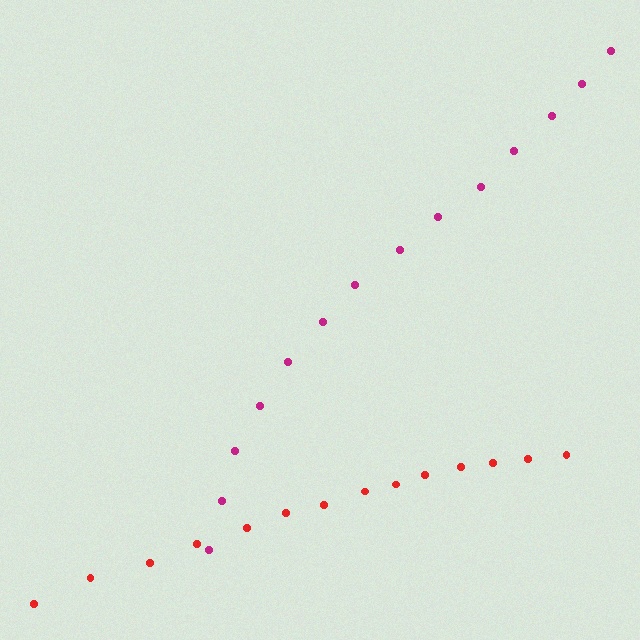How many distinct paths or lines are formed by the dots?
There are 2 distinct paths.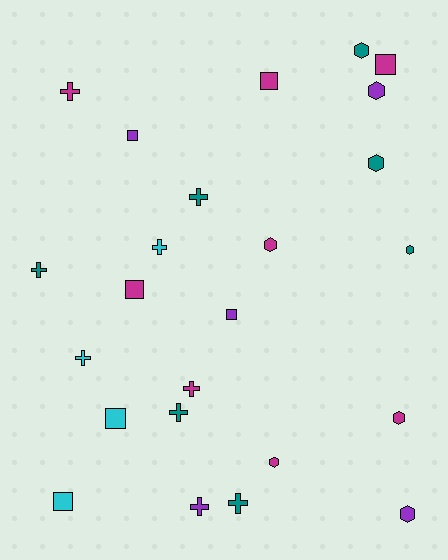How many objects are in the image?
There are 24 objects.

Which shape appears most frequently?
Cross, with 9 objects.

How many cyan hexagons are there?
There are no cyan hexagons.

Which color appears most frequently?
Magenta, with 8 objects.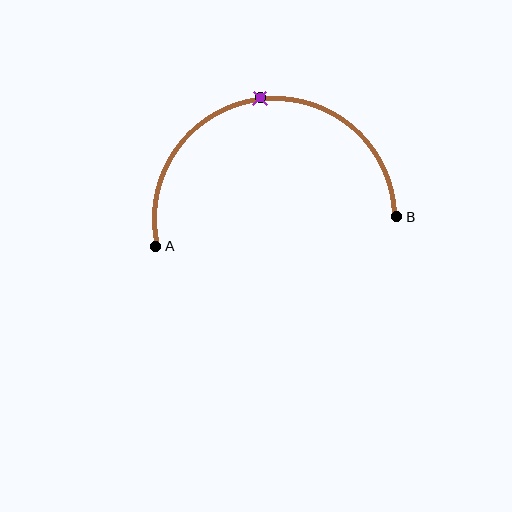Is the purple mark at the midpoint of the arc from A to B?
Yes. The purple mark lies on the arc at equal arc-length from both A and B — it is the arc midpoint.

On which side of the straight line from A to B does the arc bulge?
The arc bulges above the straight line connecting A and B.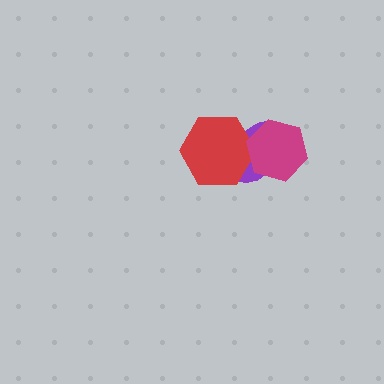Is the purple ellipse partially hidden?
Yes, it is partially covered by another shape.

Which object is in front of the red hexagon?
The magenta hexagon is in front of the red hexagon.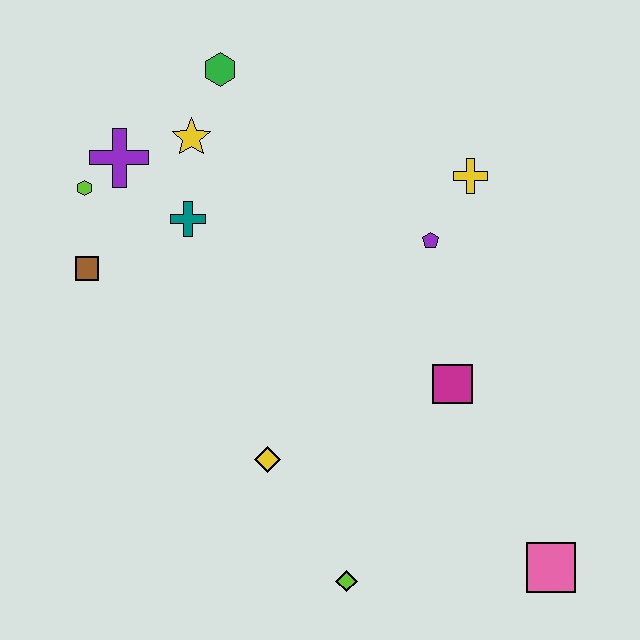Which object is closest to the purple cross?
The lime hexagon is closest to the purple cross.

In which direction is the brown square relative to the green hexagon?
The brown square is below the green hexagon.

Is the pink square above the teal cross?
No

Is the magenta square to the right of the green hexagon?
Yes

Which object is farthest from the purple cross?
The pink square is farthest from the purple cross.